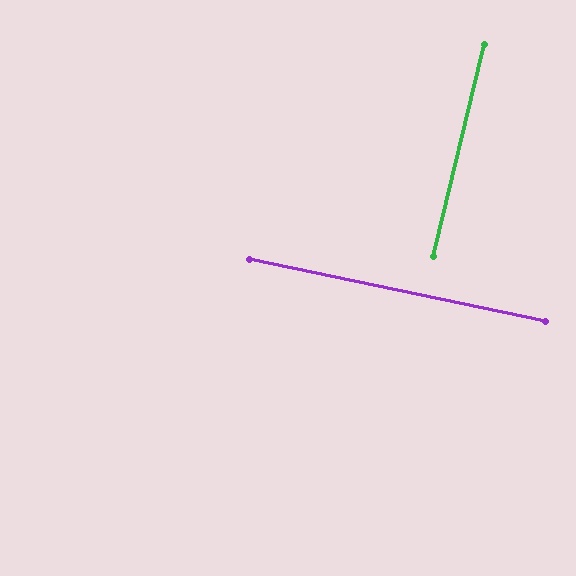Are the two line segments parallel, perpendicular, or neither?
Perpendicular — they meet at approximately 88°.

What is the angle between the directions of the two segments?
Approximately 88 degrees.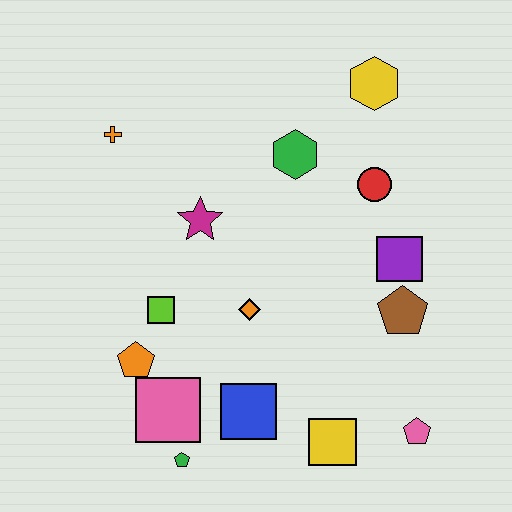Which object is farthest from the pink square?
The yellow hexagon is farthest from the pink square.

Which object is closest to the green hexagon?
The red circle is closest to the green hexagon.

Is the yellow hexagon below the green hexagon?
No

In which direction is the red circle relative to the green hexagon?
The red circle is to the right of the green hexagon.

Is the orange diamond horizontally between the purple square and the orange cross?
Yes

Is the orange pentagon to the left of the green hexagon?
Yes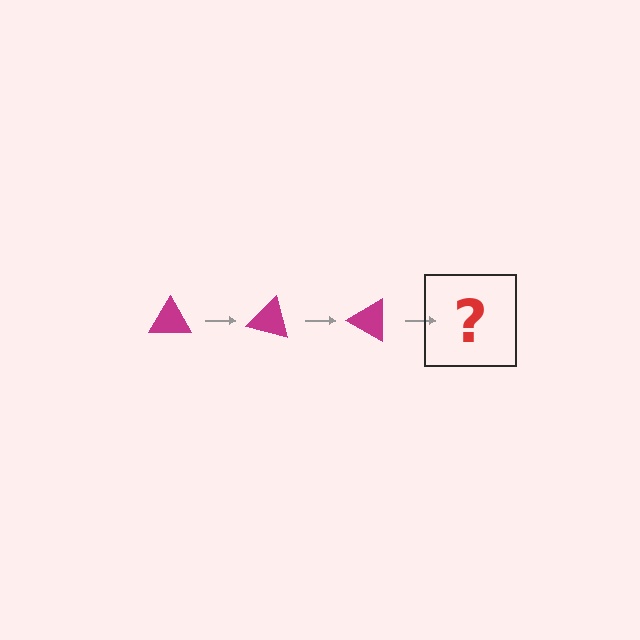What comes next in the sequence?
The next element should be a magenta triangle rotated 45 degrees.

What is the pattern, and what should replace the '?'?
The pattern is that the triangle rotates 15 degrees each step. The '?' should be a magenta triangle rotated 45 degrees.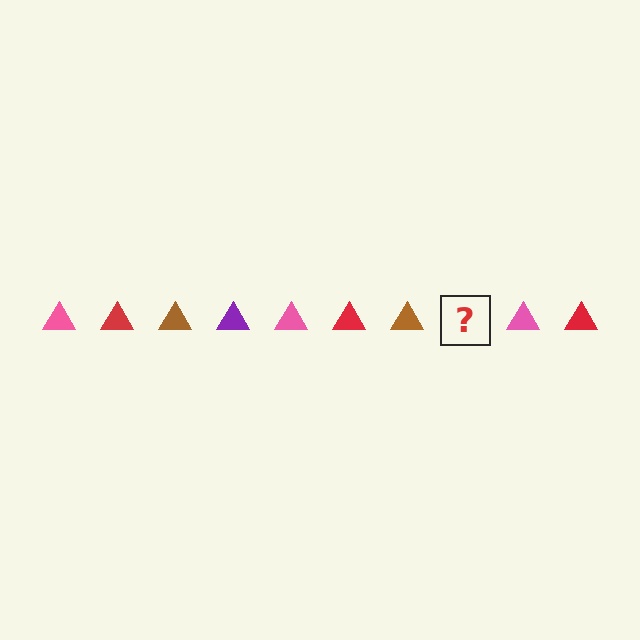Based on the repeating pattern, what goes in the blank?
The blank should be a purple triangle.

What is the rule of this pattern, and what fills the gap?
The rule is that the pattern cycles through pink, red, brown, purple triangles. The gap should be filled with a purple triangle.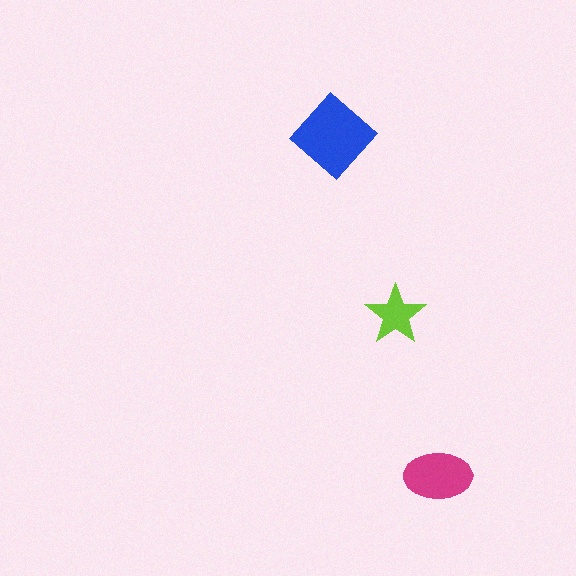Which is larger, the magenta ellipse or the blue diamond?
The blue diamond.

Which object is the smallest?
The lime star.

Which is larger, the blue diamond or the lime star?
The blue diamond.